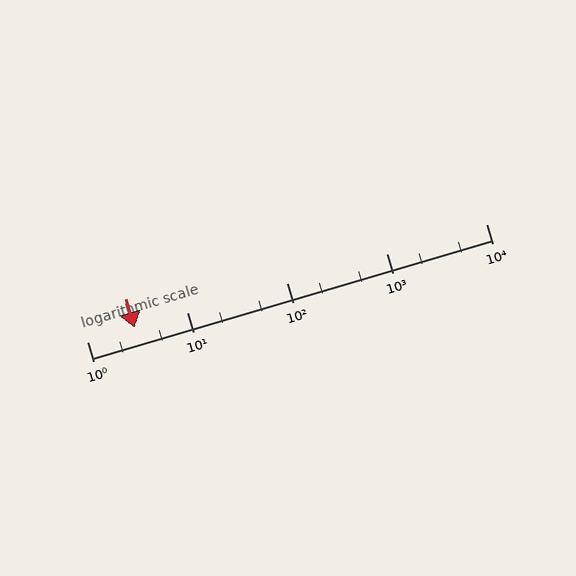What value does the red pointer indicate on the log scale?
The pointer indicates approximately 3.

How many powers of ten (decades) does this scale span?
The scale spans 4 decades, from 1 to 10000.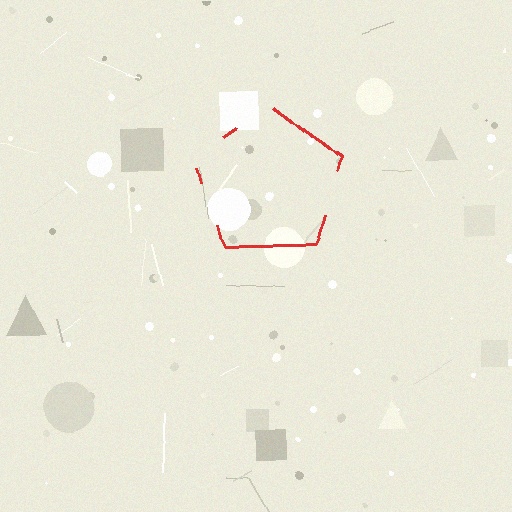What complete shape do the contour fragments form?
The contour fragments form a pentagon.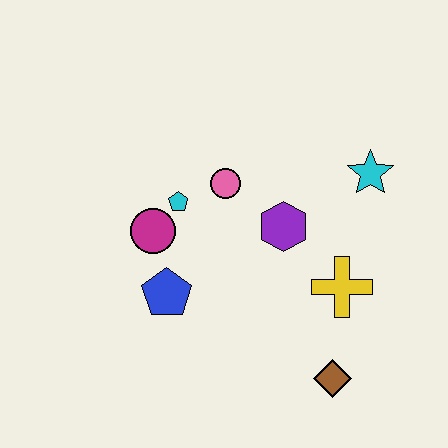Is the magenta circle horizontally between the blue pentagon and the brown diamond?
No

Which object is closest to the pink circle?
The cyan pentagon is closest to the pink circle.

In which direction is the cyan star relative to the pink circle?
The cyan star is to the right of the pink circle.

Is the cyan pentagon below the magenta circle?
No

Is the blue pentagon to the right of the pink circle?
No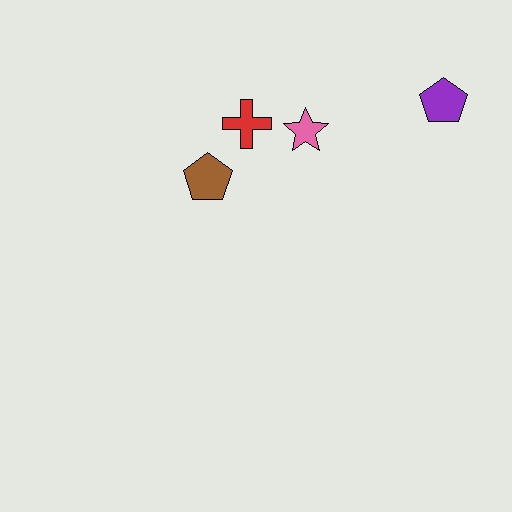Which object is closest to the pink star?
The red cross is closest to the pink star.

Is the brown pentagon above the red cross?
No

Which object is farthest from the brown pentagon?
The purple pentagon is farthest from the brown pentagon.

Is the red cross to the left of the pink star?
Yes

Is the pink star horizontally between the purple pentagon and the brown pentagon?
Yes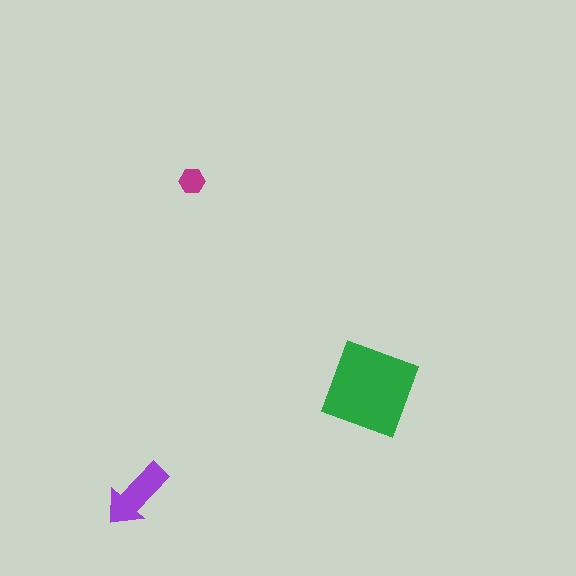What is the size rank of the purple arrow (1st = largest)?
2nd.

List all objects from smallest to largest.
The magenta hexagon, the purple arrow, the green diamond.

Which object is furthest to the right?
The green diamond is rightmost.